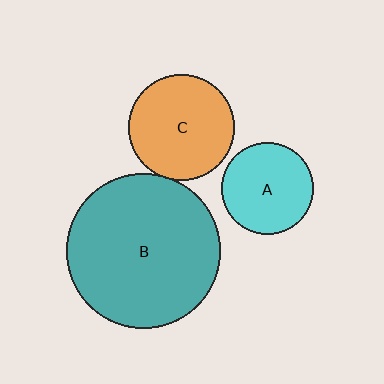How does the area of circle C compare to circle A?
Approximately 1.3 times.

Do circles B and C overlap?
Yes.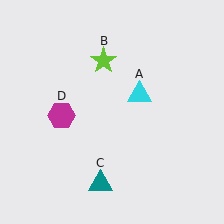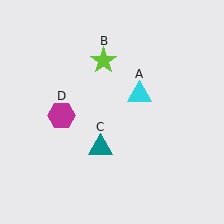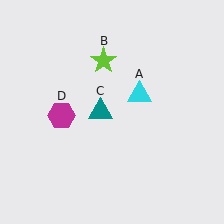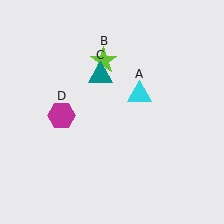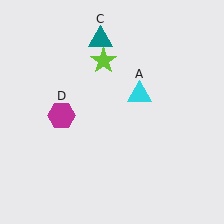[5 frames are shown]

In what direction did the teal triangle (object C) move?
The teal triangle (object C) moved up.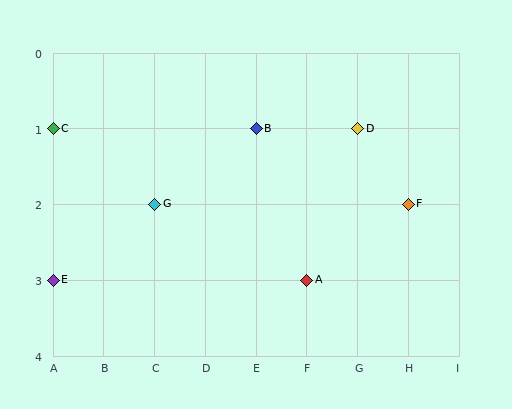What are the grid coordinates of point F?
Point F is at grid coordinates (H, 2).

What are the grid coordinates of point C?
Point C is at grid coordinates (A, 1).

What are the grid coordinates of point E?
Point E is at grid coordinates (A, 3).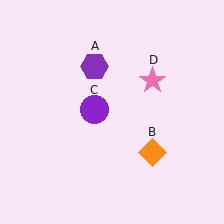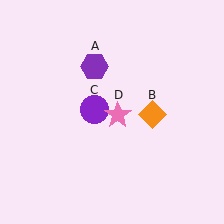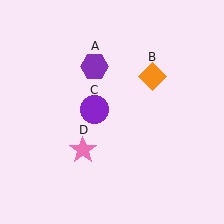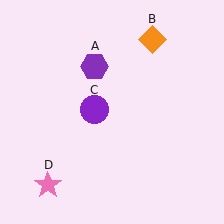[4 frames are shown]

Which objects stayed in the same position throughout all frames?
Purple hexagon (object A) and purple circle (object C) remained stationary.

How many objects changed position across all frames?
2 objects changed position: orange diamond (object B), pink star (object D).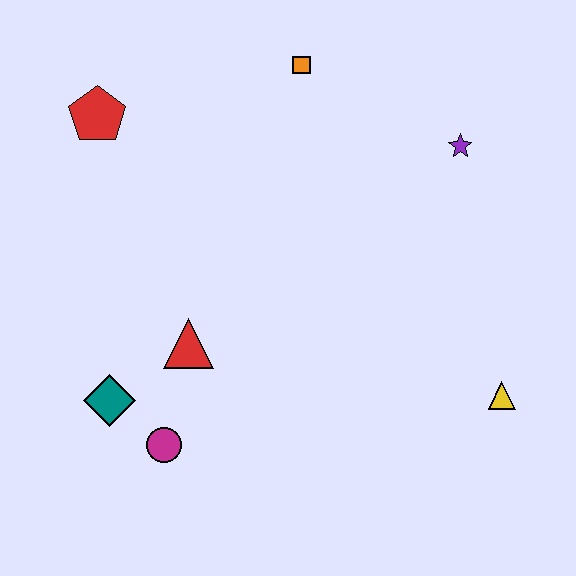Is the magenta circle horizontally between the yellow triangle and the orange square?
No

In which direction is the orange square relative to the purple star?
The orange square is to the left of the purple star.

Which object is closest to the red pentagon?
The orange square is closest to the red pentagon.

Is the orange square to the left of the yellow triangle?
Yes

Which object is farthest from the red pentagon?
The yellow triangle is farthest from the red pentagon.